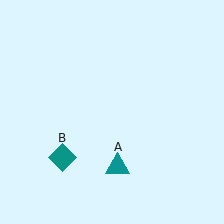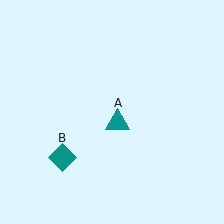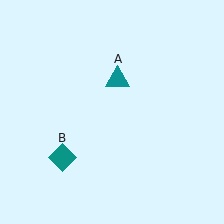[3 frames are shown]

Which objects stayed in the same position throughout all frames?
Teal diamond (object B) remained stationary.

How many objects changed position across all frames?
1 object changed position: teal triangle (object A).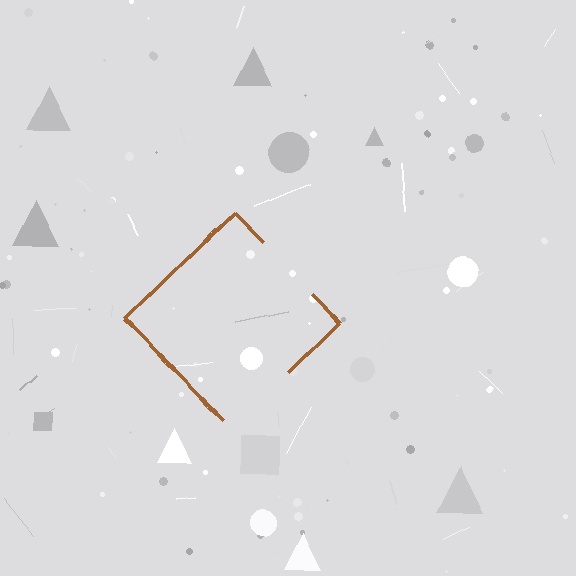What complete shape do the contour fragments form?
The contour fragments form a diamond.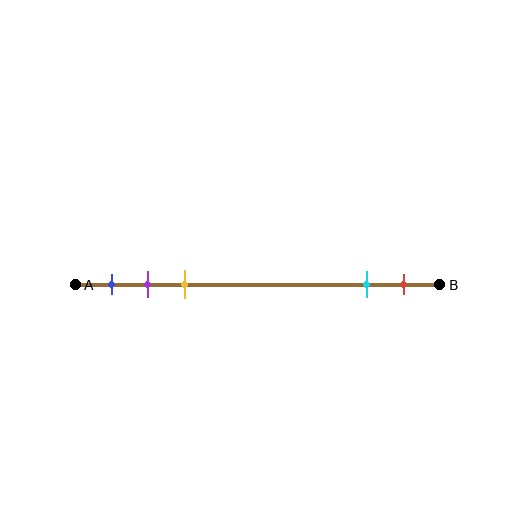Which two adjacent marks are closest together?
The purple and yellow marks are the closest adjacent pair.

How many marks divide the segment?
There are 5 marks dividing the segment.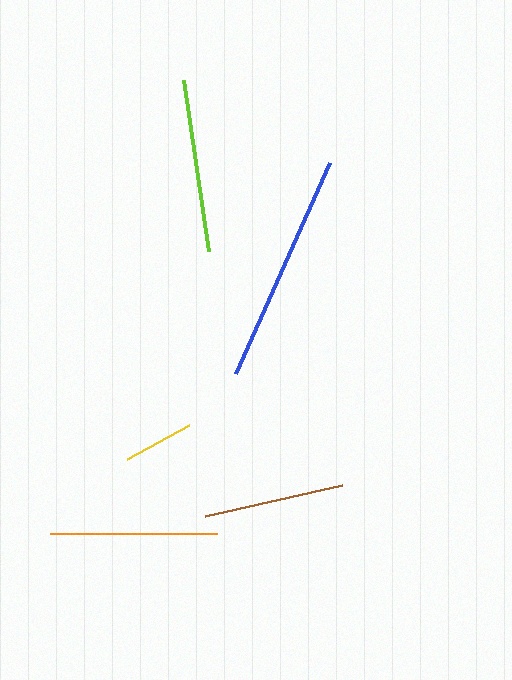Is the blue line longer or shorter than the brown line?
The blue line is longer than the brown line.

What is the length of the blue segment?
The blue segment is approximately 231 pixels long.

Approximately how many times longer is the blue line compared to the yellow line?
The blue line is approximately 3.3 times the length of the yellow line.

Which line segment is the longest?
The blue line is the longest at approximately 231 pixels.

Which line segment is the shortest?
The yellow line is the shortest at approximately 70 pixels.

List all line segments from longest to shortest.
From longest to shortest: blue, lime, orange, brown, yellow.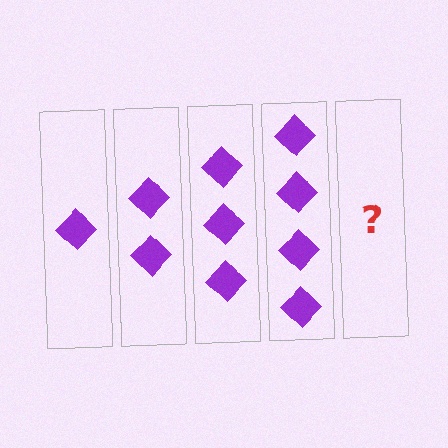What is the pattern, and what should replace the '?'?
The pattern is that each step adds one more diamond. The '?' should be 5 diamonds.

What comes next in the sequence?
The next element should be 5 diamonds.